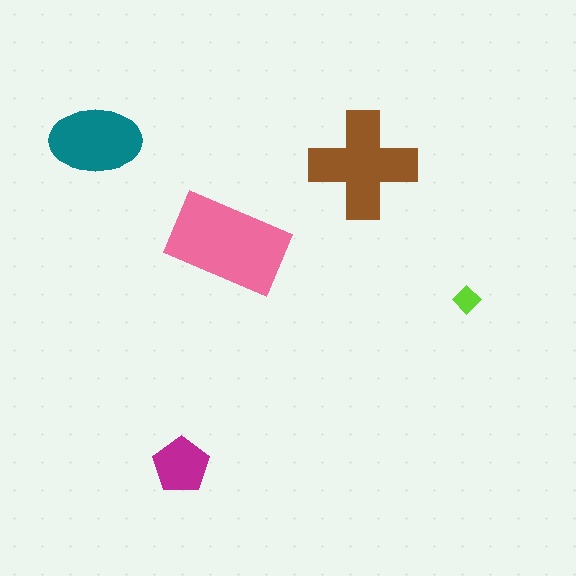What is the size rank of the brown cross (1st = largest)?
2nd.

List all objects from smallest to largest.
The lime diamond, the magenta pentagon, the teal ellipse, the brown cross, the pink rectangle.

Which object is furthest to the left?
The teal ellipse is leftmost.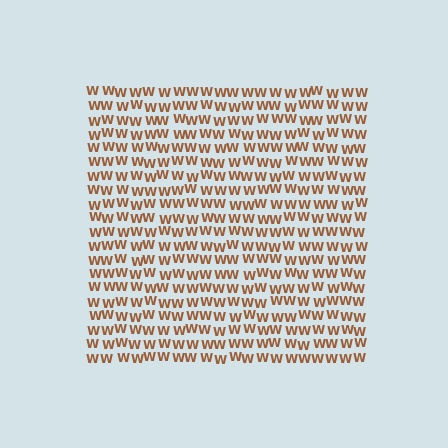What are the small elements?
The small elements are letter W's.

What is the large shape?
The large shape is a square.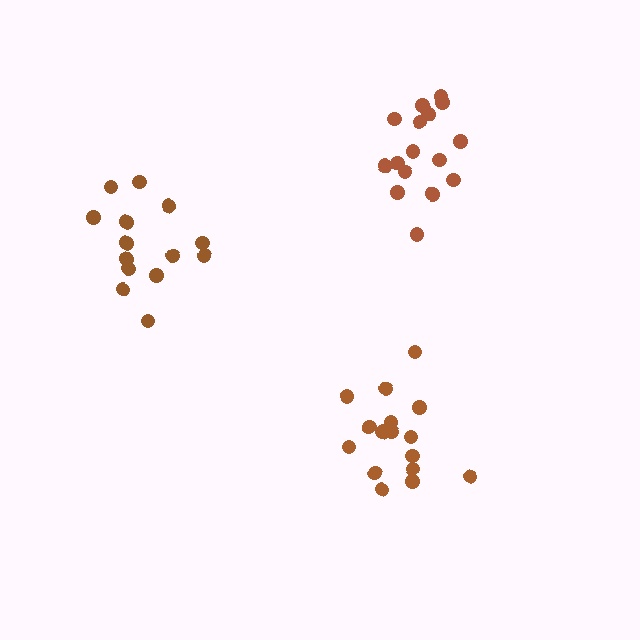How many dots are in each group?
Group 1: 16 dots, Group 2: 16 dots, Group 3: 14 dots (46 total).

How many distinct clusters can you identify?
There are 3 distinct clusters.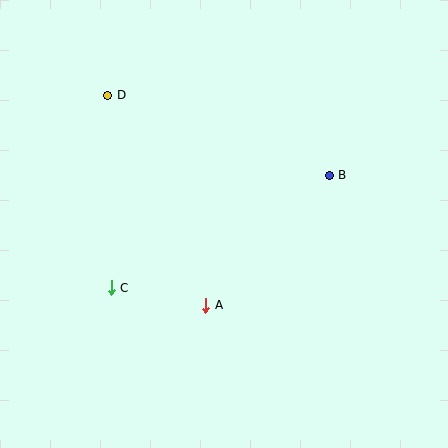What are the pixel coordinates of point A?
Point A is at (206, 305).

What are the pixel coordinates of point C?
Point C is at (111, 288).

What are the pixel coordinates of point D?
Point D is at (108, 95).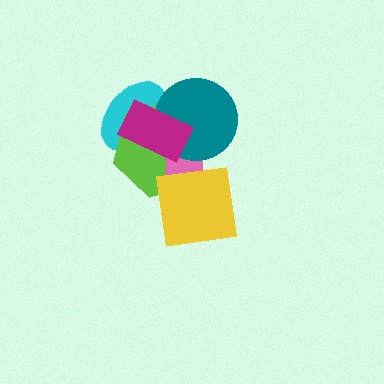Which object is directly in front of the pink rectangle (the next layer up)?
The teal circle is directly in front of the pink rectangle.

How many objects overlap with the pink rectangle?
5 objects overlap with the pink rectangle.